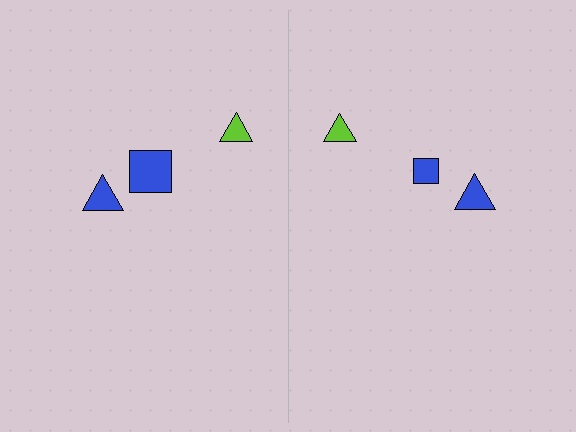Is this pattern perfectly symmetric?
No, the pattern is not perfectly symmetric. The blue square on the right side has a different size than its mirror counterpart.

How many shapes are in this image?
There are 6 shapes in this image.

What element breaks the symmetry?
The blue square on the right side has a different size than its mirror counterpart.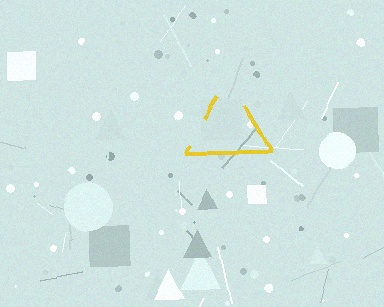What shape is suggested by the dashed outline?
The dashed outline suggests a triangle.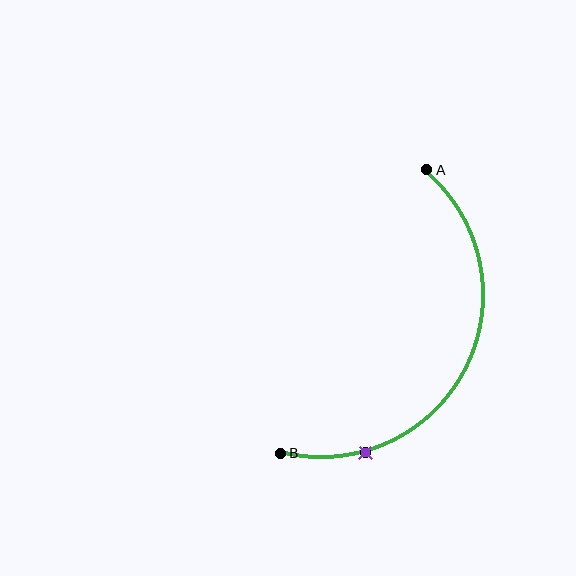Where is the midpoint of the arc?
The arc midpoint is the point on the curve farthest from the straight line joining A and B. It sits to the right of that line.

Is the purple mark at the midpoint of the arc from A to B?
No. The purple mark lies on the arc but is closer to endpoint B. The arc midpoint would be at the point on the curve equidistant along the arc from both A and B.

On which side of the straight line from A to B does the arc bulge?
The arc bulges to the right of the straight line connecting A and B.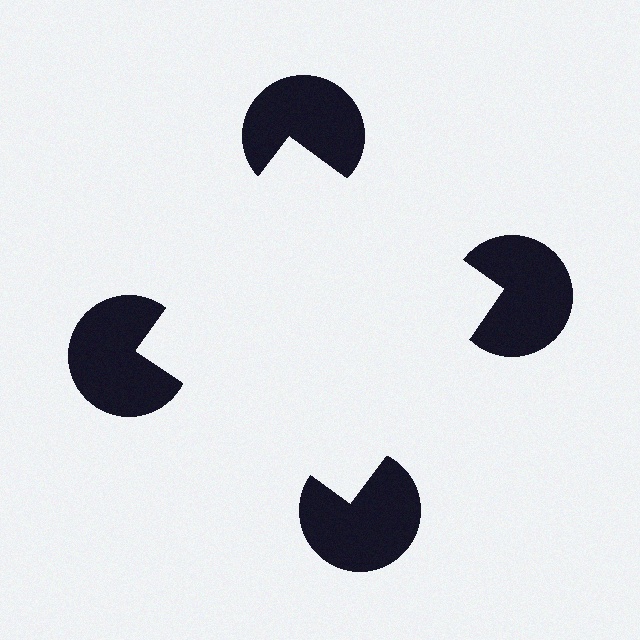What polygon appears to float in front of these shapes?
An illusory square — its edges are inferred from the aligned wedge cuts in the pac-man discs, not physically drawn.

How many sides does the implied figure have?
4 sides.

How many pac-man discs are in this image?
There are 4 — one at each vertex of the illusory square.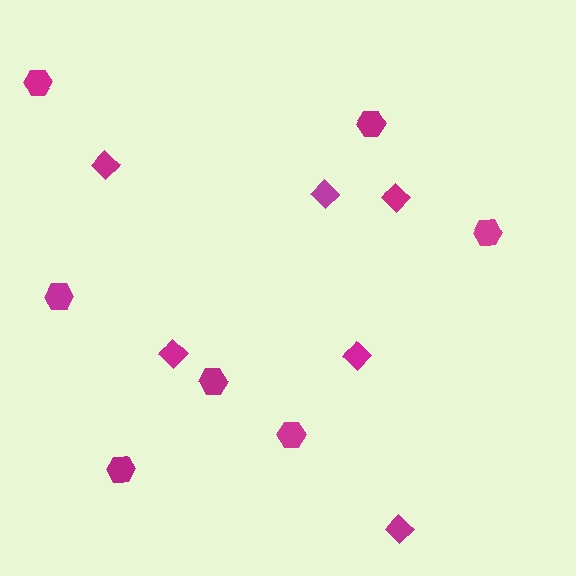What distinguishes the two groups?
There are 2 groups: one group of diamonds (6) and one group of hexagons (7).